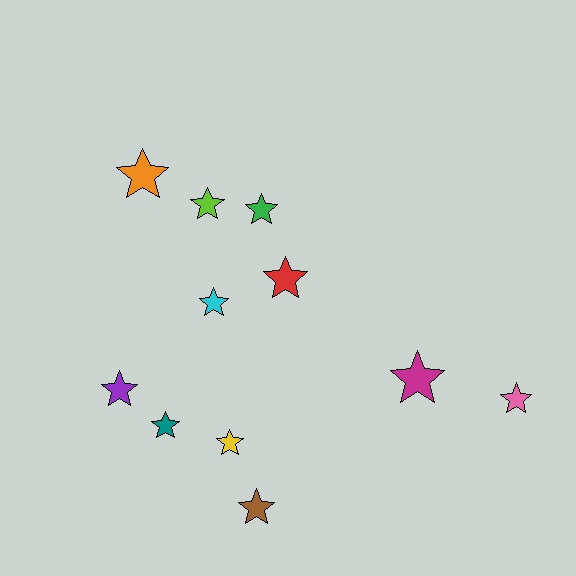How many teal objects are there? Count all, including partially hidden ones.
There is 1 teal object.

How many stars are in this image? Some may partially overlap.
There are 11 stars.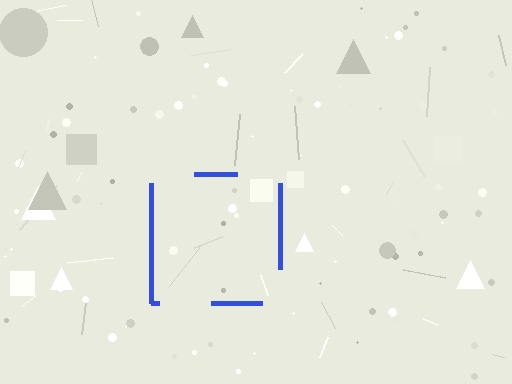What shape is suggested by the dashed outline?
The dashed outline suggests a square.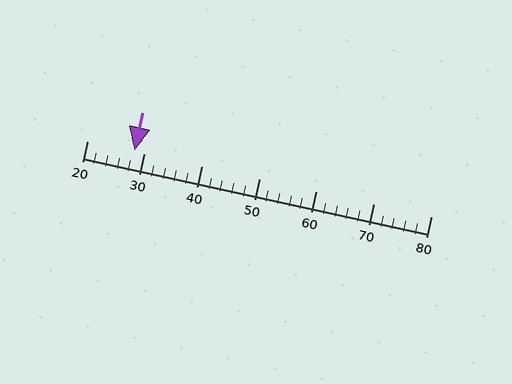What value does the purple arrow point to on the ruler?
The purple arrow points to approximately 28.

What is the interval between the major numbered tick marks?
The major tick marks are spaced 10 units apart.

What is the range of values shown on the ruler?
The ruler shows values from 20 to 80.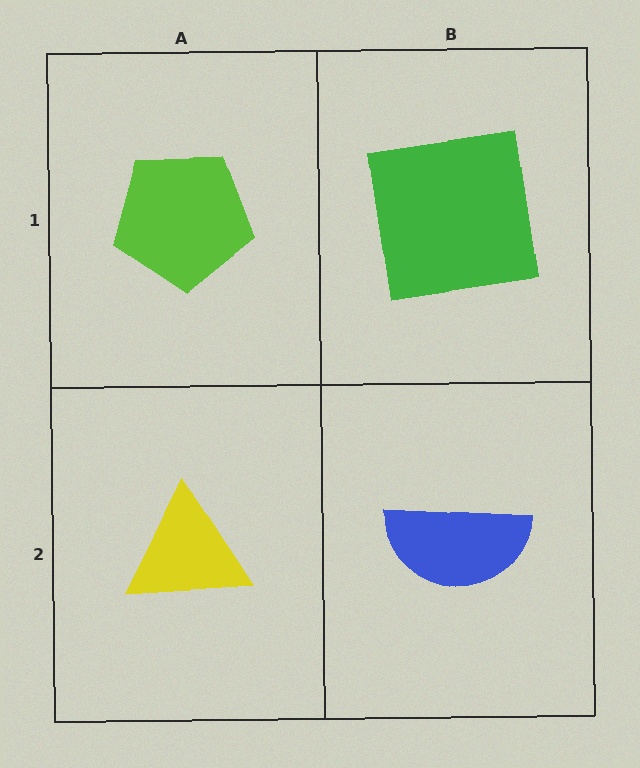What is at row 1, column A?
A lime pentagon.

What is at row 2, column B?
A blue semicircle.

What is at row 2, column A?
A yellow triangle.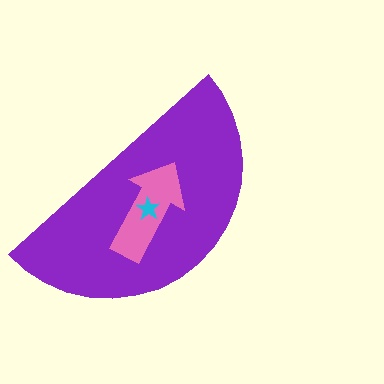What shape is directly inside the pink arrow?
The cyan star.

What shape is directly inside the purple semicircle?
The pink arrow.